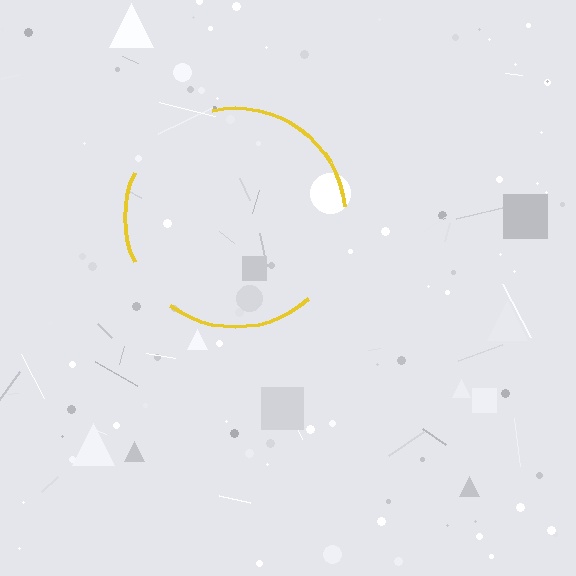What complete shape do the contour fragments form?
The contour fragments form a circle.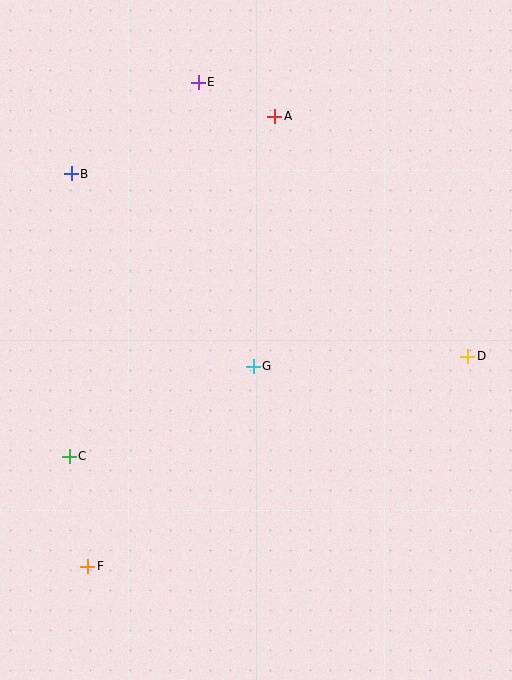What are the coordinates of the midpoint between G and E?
The midpoint between G and E is at (226, 224).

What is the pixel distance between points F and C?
The distance between F and C is 112 pixels.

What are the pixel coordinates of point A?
Point A is at (275, 116).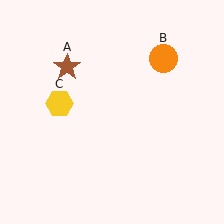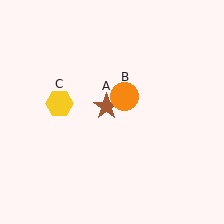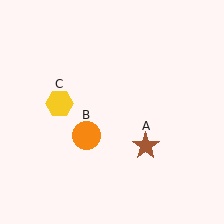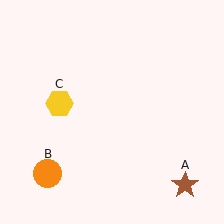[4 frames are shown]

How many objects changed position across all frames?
2 objects changed position: brown star (object A), orange circle (object B).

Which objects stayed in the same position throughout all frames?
Yellow hexagon (object C) remained stationary.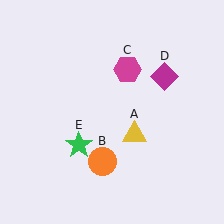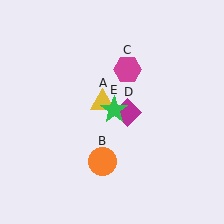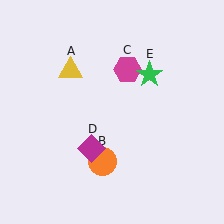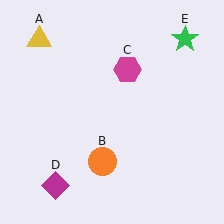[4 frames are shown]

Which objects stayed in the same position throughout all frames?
Orange circle (object B) and magenta hexagon (object C) remained stationary.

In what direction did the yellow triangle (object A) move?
The yellow triangle (object A) moved up and to the left.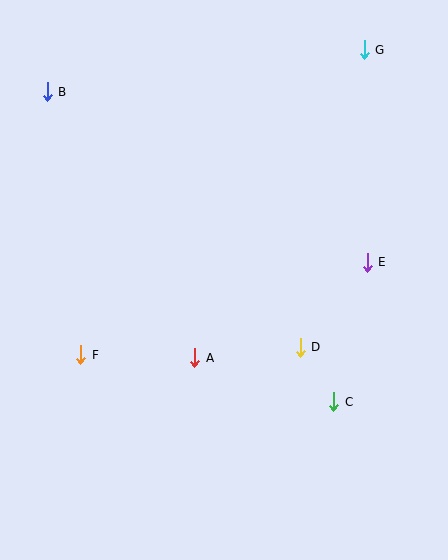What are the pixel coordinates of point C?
Point C is at (334, 402).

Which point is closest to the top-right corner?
Point G is closest to the top-right corner.